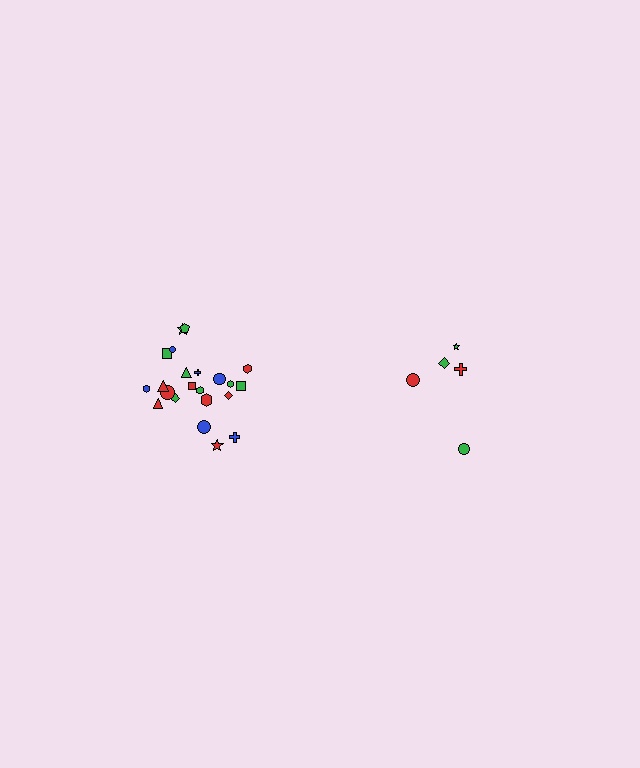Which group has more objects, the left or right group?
The left group.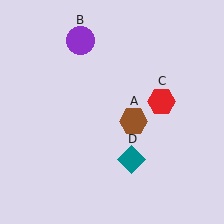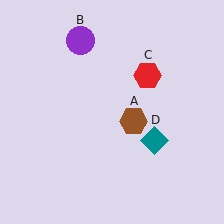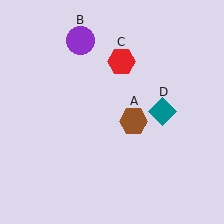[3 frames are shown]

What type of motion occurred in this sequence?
The red hexagon (object C), teal diamond (object D) rotated counterclockwise around the center of the scene.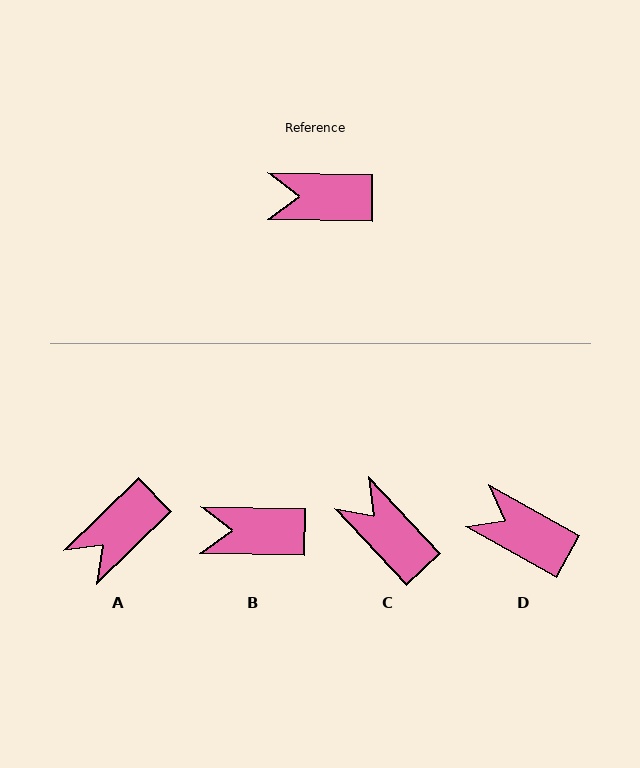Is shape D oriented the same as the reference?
No, it is off by about 28 degrees.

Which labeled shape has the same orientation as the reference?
B.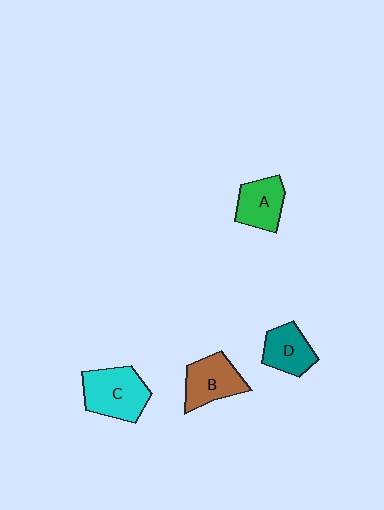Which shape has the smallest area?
Shape D (teal).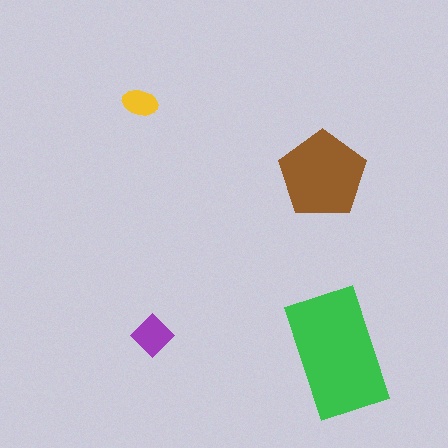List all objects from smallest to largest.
The yellow ellipse, the purple diamond, the brown pentagon, the green rectangle.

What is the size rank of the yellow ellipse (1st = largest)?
4th.